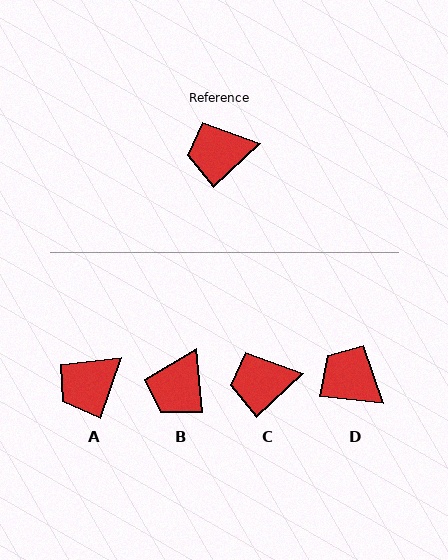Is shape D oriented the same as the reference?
No, it is off by about 50 degrees.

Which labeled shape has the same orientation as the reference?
C.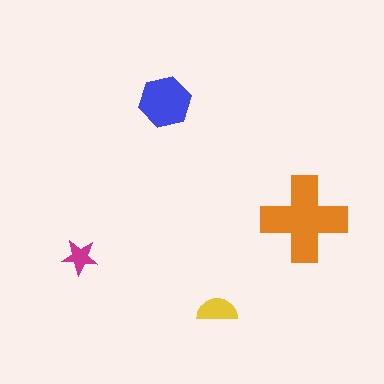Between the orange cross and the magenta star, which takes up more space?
The orange cross.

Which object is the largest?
The orange cross.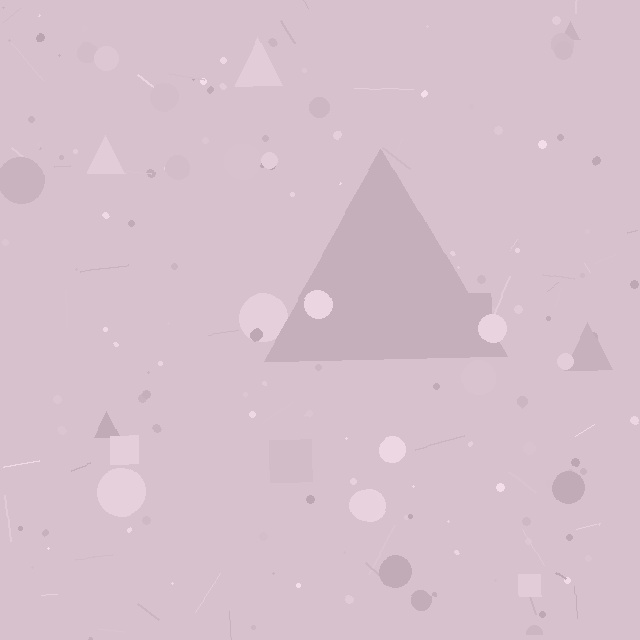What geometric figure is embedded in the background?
A triangle is embedded in the background.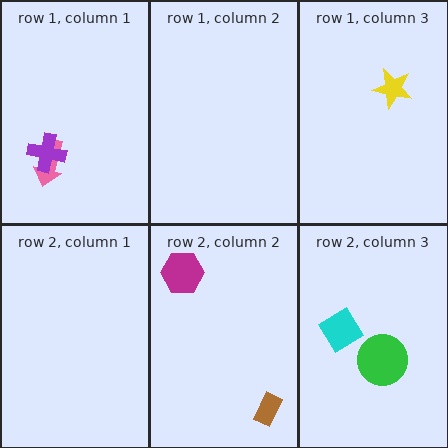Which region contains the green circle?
The row 2, column 3 region.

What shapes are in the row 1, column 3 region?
The yellow star.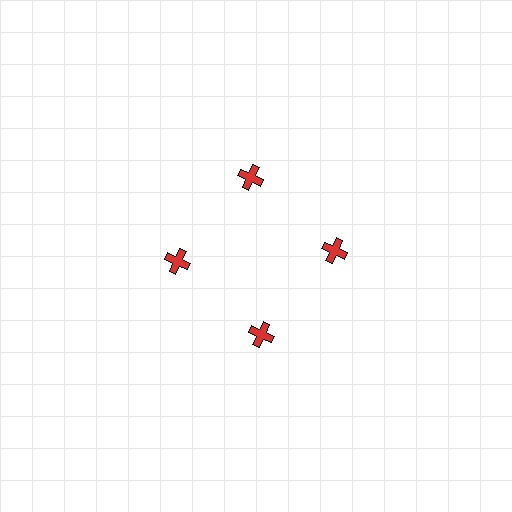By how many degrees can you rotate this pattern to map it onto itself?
The pattern maps onto itself every 90 degrees of rotation.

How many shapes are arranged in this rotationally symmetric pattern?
There are 4 shapes, arranged in 4 groups of 1.